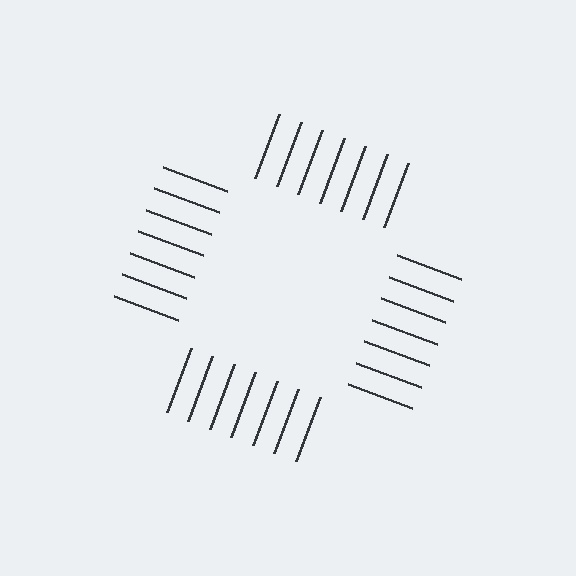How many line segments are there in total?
28 — 7 along each of the 4 edges.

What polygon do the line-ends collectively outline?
An illusory square — the line segments terminate on its edges but no continuous stroke is drawn.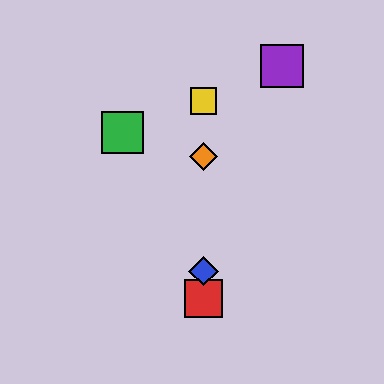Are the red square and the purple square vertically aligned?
No, the red square is at x≈203 and the purple square is at x≈282.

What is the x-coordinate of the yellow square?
The yellow square is at x≈203.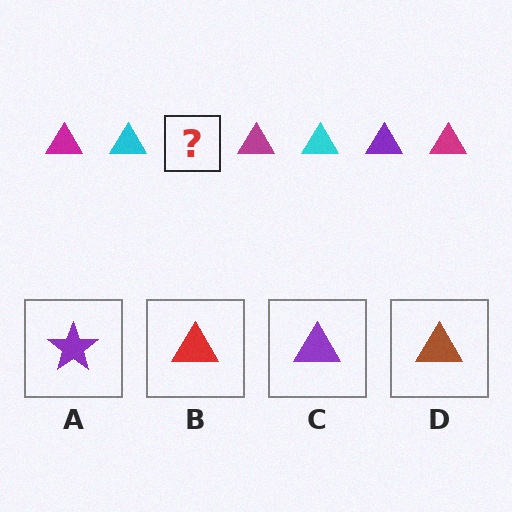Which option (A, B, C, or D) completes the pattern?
C.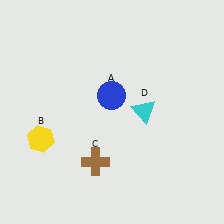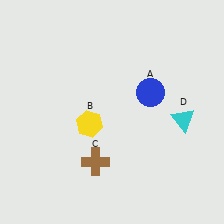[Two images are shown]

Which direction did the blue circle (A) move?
The blue circle (A) moved right.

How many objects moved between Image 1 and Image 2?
3 objects moved between the two images.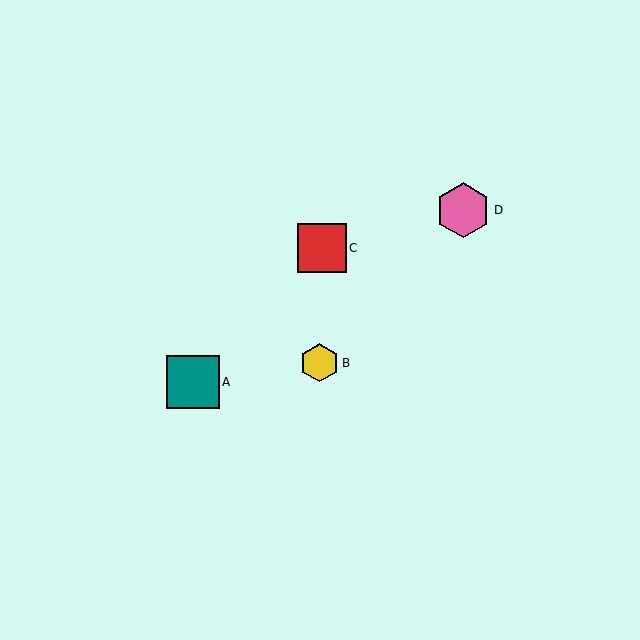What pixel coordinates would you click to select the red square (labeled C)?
Click at (322, 248) to select the red square C.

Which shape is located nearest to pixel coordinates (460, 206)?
The pink hexagon (labeled D) at (463, 210) is nearest to that location.